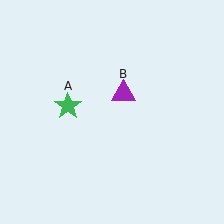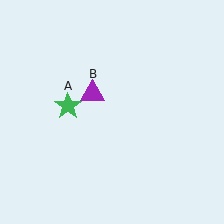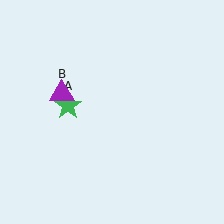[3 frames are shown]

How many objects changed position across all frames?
1 object changed position: purple triangle (object B).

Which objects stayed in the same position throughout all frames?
Green star (object A) remained stationary.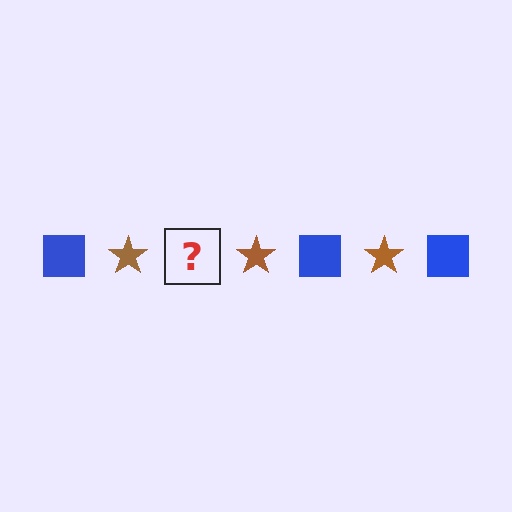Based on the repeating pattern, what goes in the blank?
The blank should be a blue square.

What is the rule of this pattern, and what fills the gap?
The rule is that the pattern alternates between blue square and brown star. The gap should be filled with a blue square.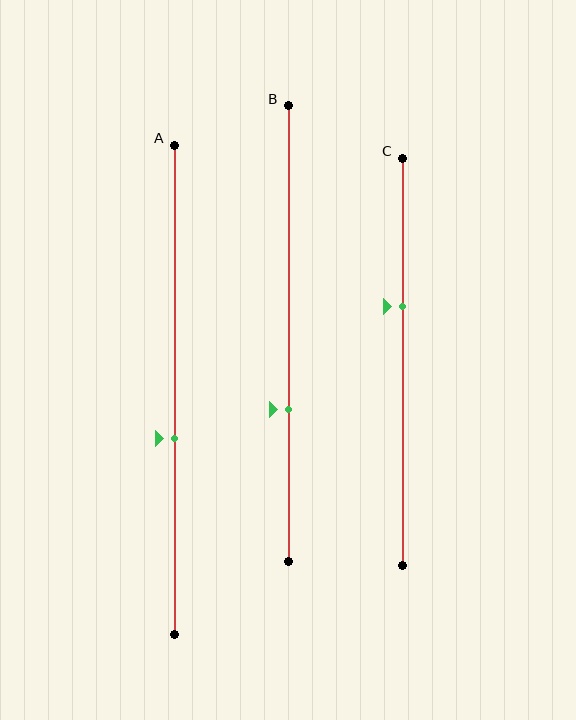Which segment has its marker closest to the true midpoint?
Segment A has its marker closest to the true midpoint.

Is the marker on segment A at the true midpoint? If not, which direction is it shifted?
No, the marker on segment A is shifted downward by about 10% of the segment length.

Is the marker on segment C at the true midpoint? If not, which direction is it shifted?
No, the marker on segment C is shifted upward by about 14% of the segment length.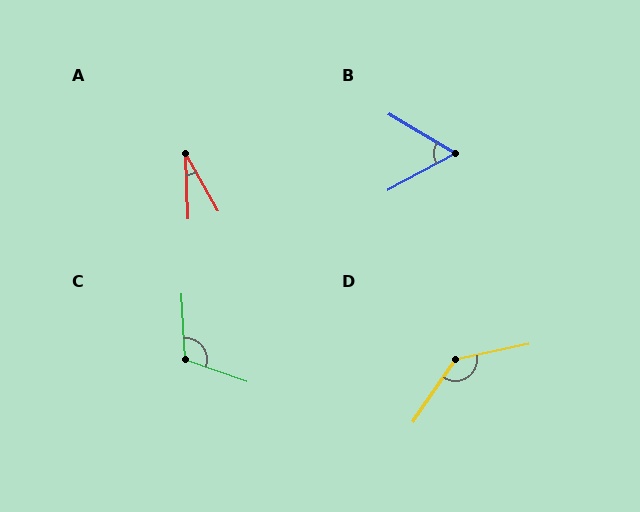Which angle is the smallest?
A, at approximately 28 degrees.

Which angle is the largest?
D, at approximately 136 degrees.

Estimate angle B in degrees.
Approximately 59 degrees.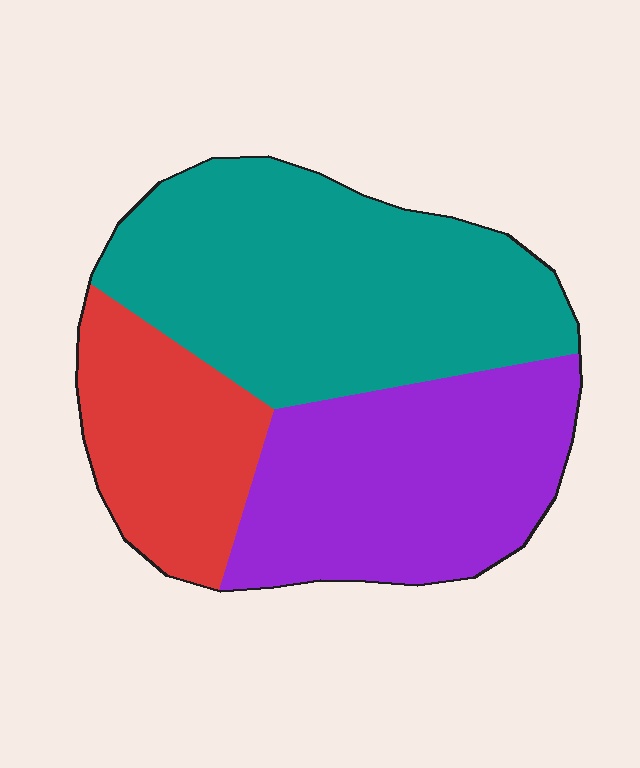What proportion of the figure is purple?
Purple takes up about one third (1/3) of the figure.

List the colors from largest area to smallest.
From largest to smallest: teal, purple, red.